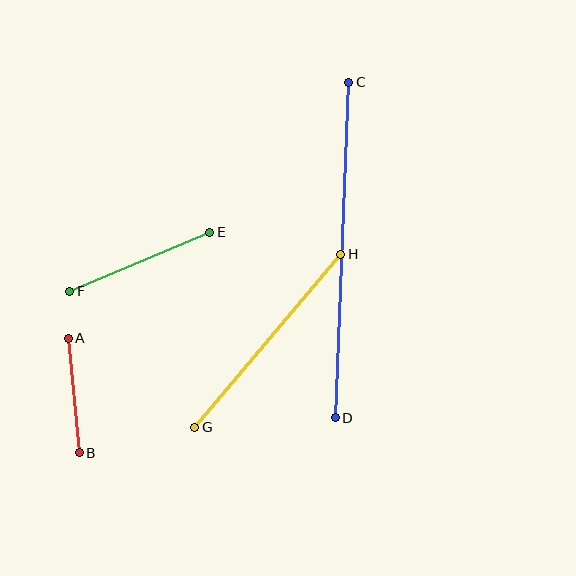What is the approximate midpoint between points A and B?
The midpoint is at approximately (74, 395) pixels.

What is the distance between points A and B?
The distance is approximately 115 pixels.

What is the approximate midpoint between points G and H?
The midpoint is at approximately (268, 341) pixels.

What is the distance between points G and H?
The distance is approximately 226 pixels.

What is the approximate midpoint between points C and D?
The midpoint is at approximately (342, 250) pixels.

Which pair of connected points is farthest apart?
Points C and D are farthest apart.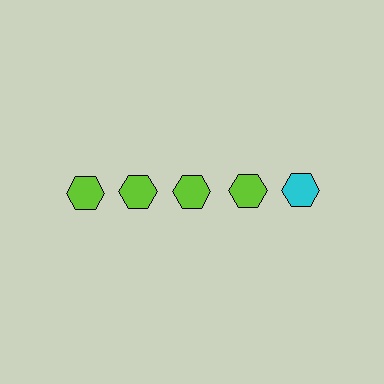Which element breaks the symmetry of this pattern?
The cyan hexagon in the top row, rightmost column breaks the symmetry. All other shapes are lime hexagons.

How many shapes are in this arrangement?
There are 5 shapes arranged in a grid pattern.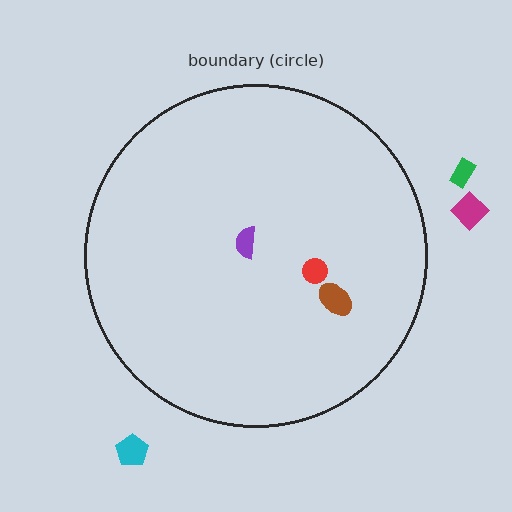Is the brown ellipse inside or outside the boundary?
Inside.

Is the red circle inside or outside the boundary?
Inside.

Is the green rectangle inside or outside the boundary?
Outside.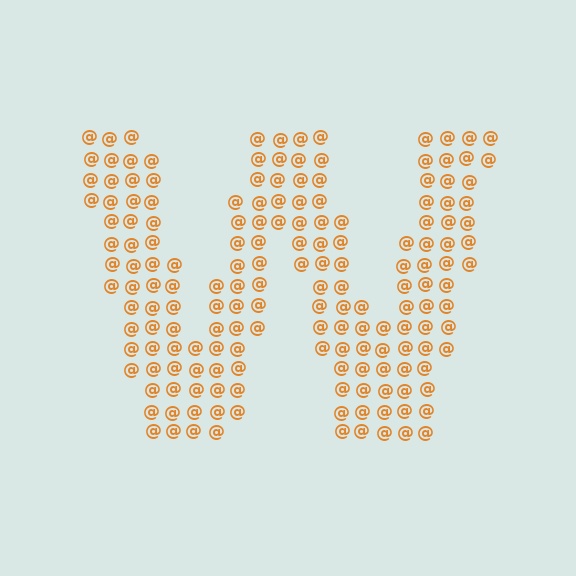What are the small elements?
The small elements are at signs.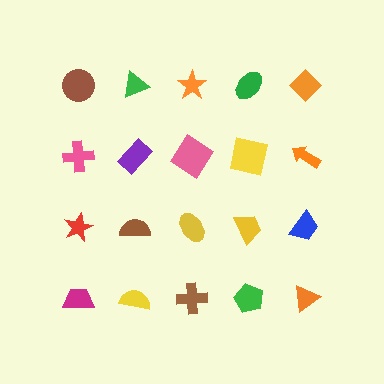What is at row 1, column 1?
A brown circle.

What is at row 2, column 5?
An orange arrow.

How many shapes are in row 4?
5 shapes.